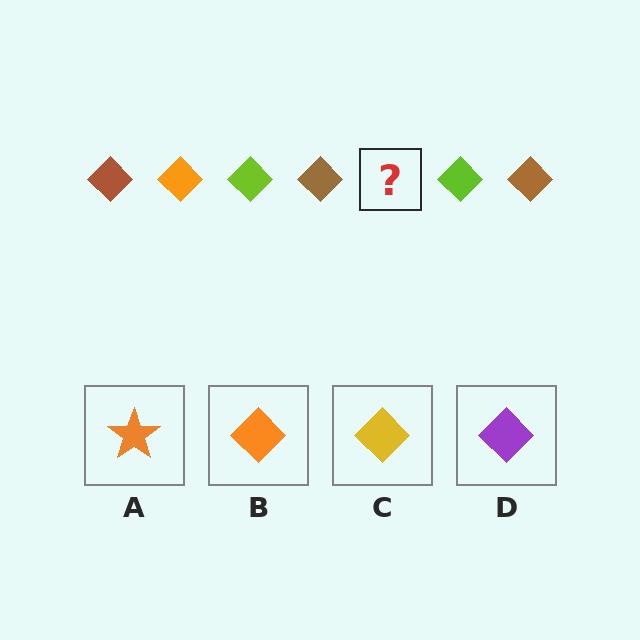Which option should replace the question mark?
Option B.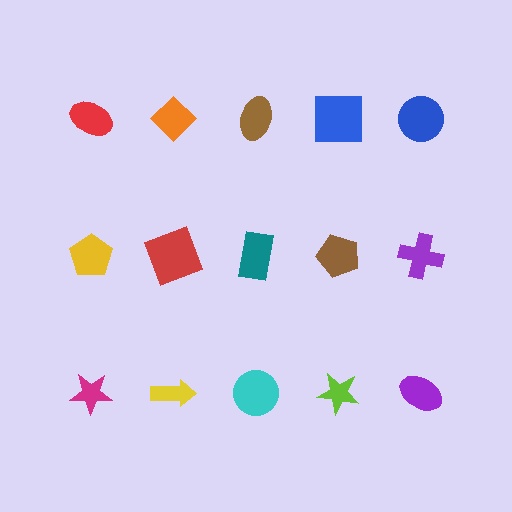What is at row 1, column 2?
An orange diamond.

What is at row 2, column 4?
A brown pentagon.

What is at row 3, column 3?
A cyan circle.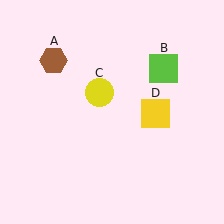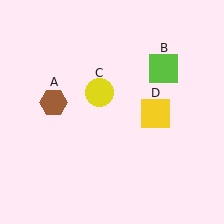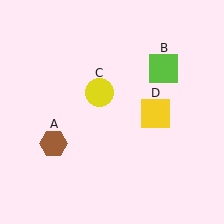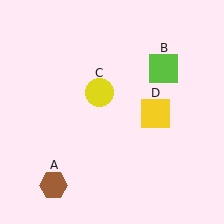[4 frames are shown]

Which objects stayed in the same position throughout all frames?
Lime square (object B) and yellow circle (object C) and yellow square (object D) remained stationary.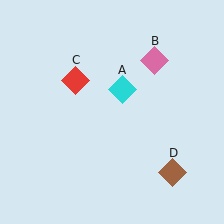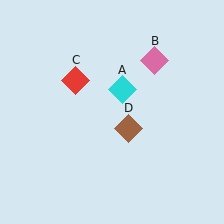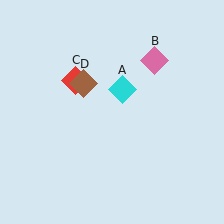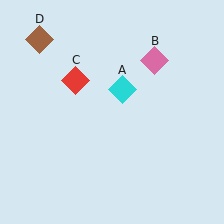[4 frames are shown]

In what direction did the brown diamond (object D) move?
The brown diamond (object D) moved up and to the left.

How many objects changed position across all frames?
1 object changed position: brown diamond (object D).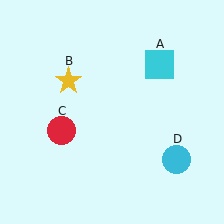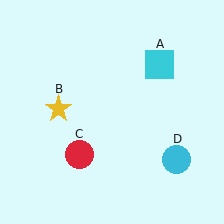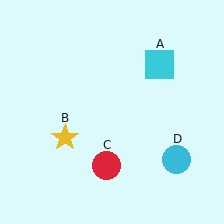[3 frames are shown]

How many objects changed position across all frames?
2 objects changed position: yellow star (object B), red circle (object C).